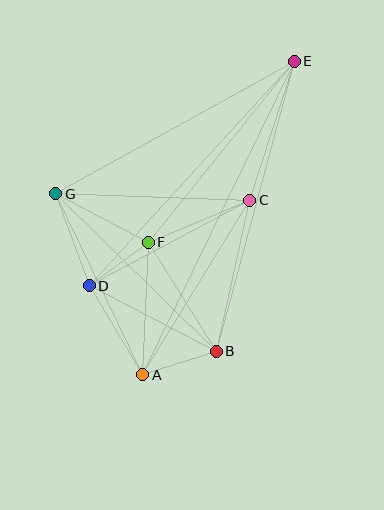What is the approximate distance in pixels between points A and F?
The distance between A and F is approximately 133 pixels.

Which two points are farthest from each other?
Points A and E are farthest from each other.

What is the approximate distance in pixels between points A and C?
The distance between A and C is approximately 205 pixels.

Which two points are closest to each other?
Points D and F are closest to each other.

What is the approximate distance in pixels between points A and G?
The distance between A and G is approximately 201 pixels.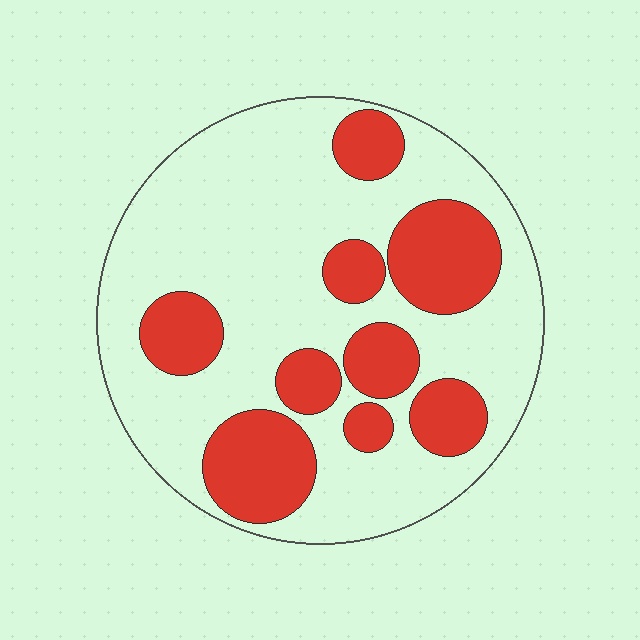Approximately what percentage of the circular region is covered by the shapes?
Approximately 30%.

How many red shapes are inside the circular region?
9.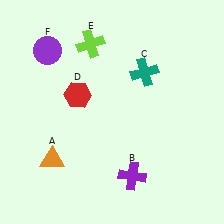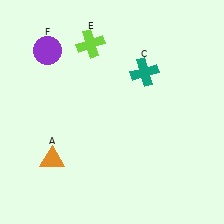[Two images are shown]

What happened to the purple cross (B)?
The purple cross (B) was removed in Image 2. It was in the bottom-right area of Image 1.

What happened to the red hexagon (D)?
The red hexagon (D) was removed in Image 2. It was in the top-left area of Image 1.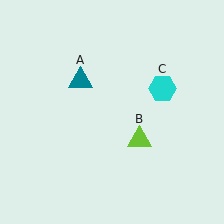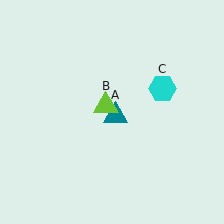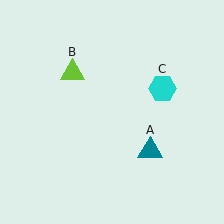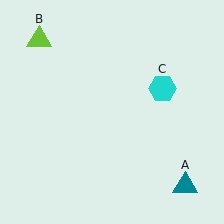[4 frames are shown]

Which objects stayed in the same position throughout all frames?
Cyan hexagon (object C) remained stationary.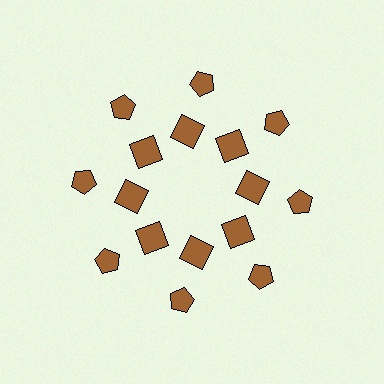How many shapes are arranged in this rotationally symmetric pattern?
There are 16 shapes, arranged in 8 groups of 2.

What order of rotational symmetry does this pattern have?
This pattern has 8-fold rotational symmetry.